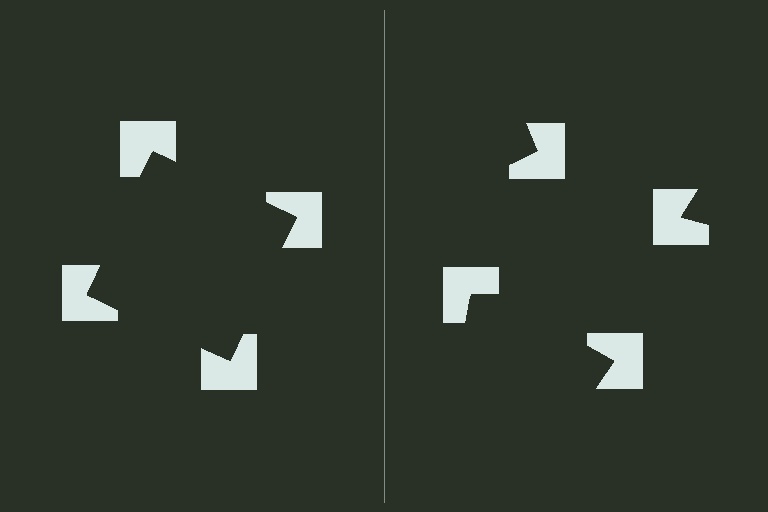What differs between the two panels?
The notched squares are positioned identically on both sides; only the wedge orientations differ. On the left they align to a square; on the right they are misaligned.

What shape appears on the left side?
An illusory square.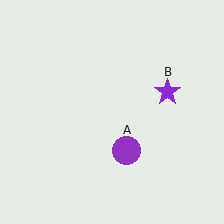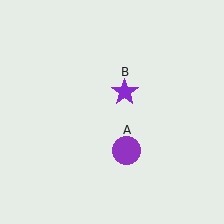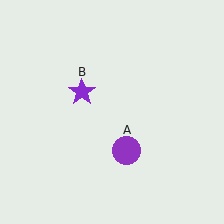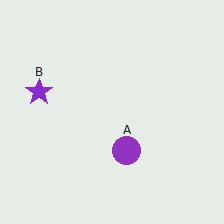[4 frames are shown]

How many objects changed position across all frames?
1 object changed position: purple star (object B).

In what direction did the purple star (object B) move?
The purple star (object B) moved left.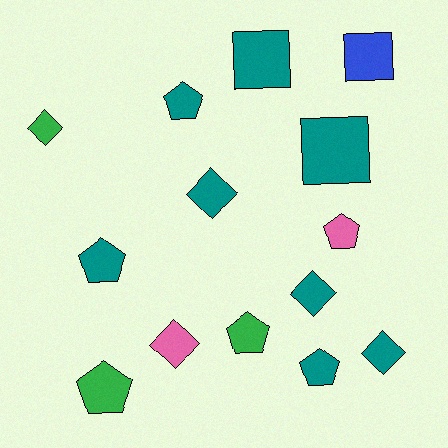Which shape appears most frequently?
Pentagon, with 6 objects.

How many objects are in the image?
There are 14 objects.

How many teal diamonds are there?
There are 3 teal diamonds.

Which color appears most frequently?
Teal, with 8 objects.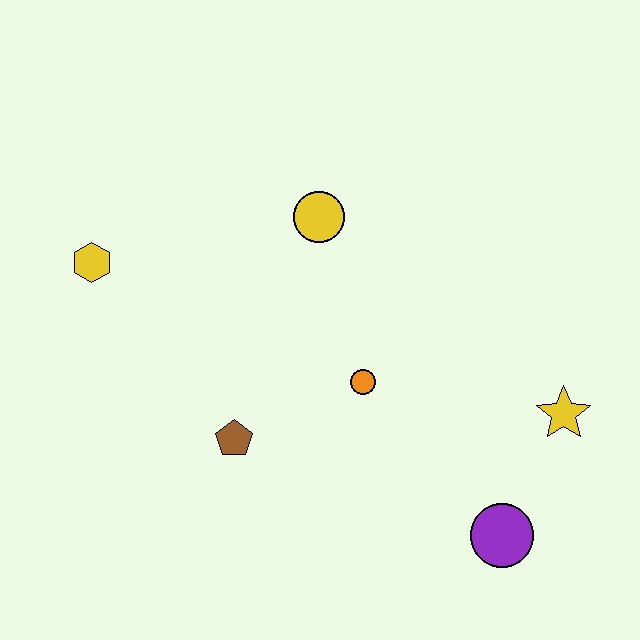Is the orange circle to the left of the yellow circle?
No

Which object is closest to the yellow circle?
The orange circle is closest to the yellow circle.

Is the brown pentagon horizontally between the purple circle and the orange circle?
No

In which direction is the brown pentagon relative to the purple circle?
The brown pentagon is to the left of the purple circle.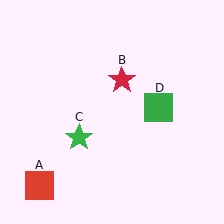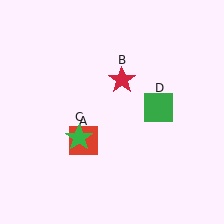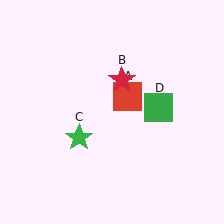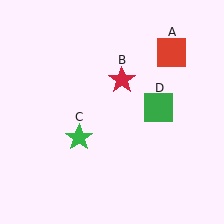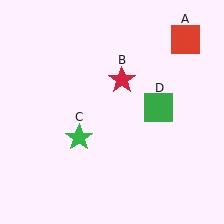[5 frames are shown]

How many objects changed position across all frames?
1 object changed position: red square (object A).